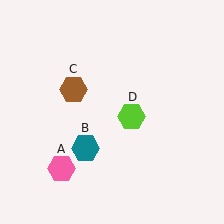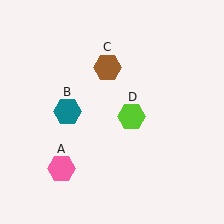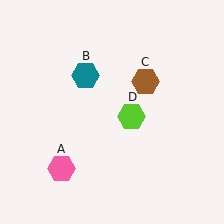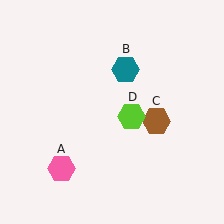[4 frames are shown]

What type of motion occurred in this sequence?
The teal hexagon (object B), brown hexagon (object C) rotated clockwise around the center of the scene.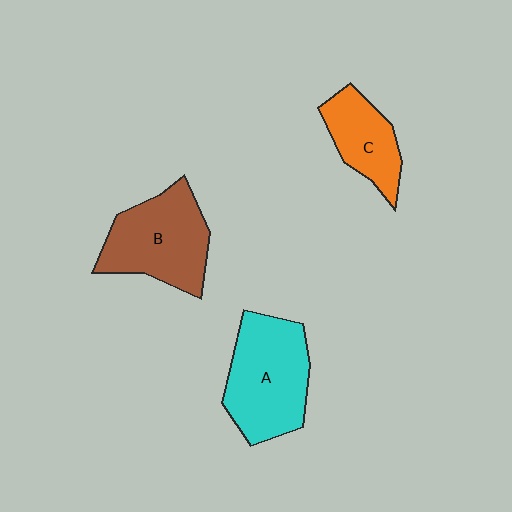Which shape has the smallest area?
Shape C (orange).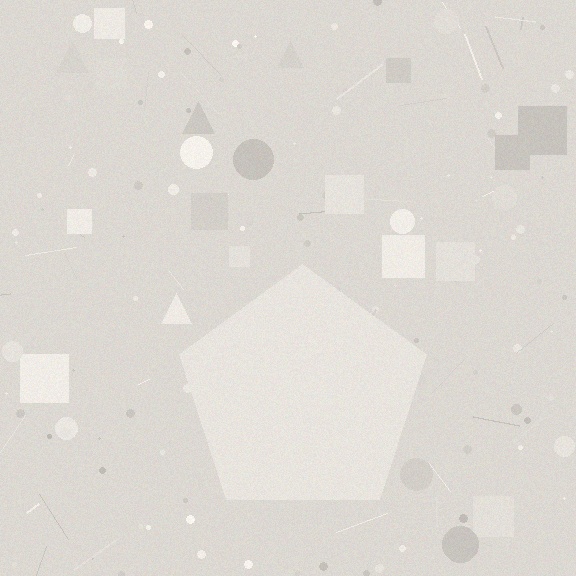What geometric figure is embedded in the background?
A pentagon is embedded in the background.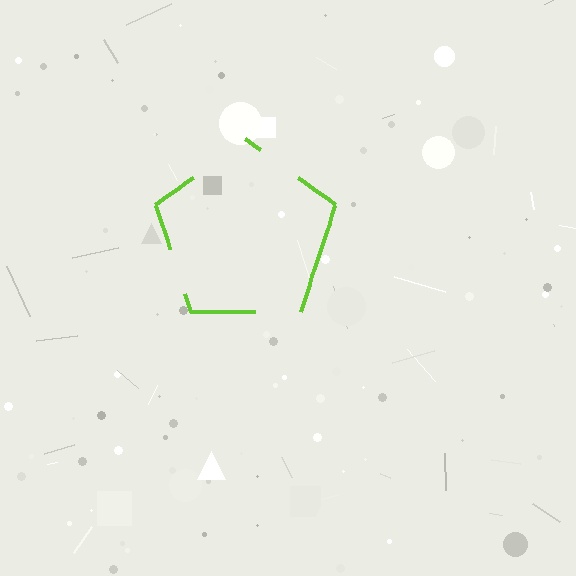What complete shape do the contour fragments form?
The contour fragments form a pentagon.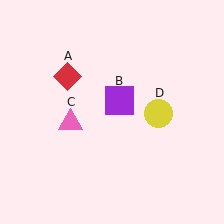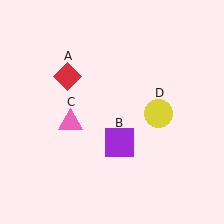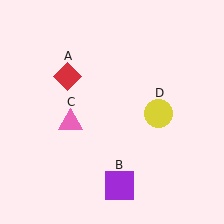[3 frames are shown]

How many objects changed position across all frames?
1 object changed position: purple square (object B).